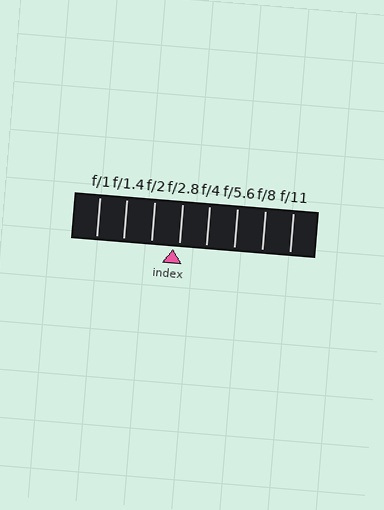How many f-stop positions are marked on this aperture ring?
There are 8 f-stop positions marked.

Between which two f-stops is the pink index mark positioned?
The index mark is between f/2 and f/2.8.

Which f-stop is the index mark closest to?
The index mark is closest to f/2.8.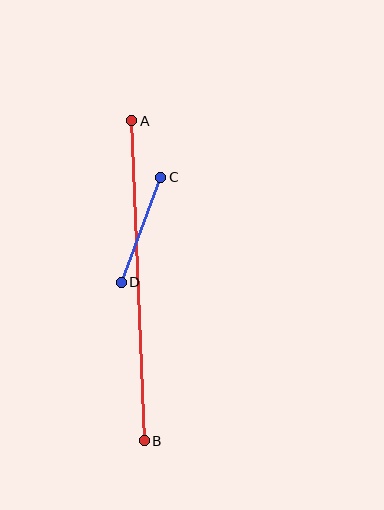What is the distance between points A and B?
The distance is approximately 320 pixels.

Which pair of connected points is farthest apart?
Points A and B are farthest apart.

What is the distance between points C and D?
The distance is approximately 112 pixels.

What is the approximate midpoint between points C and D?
The midpoint is at approximately (141, 230) pixels.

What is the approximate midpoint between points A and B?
The midpoint is at approximately (138, 281) pixels.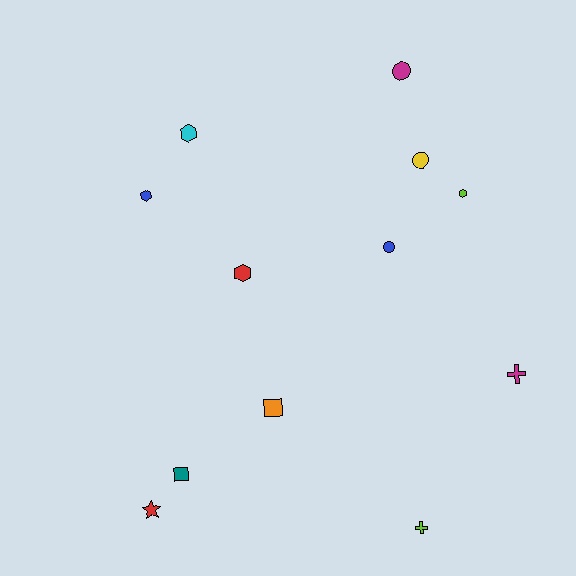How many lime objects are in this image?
There are 2 lime objects.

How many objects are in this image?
There are 12 objects.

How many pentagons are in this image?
There are no pentagons.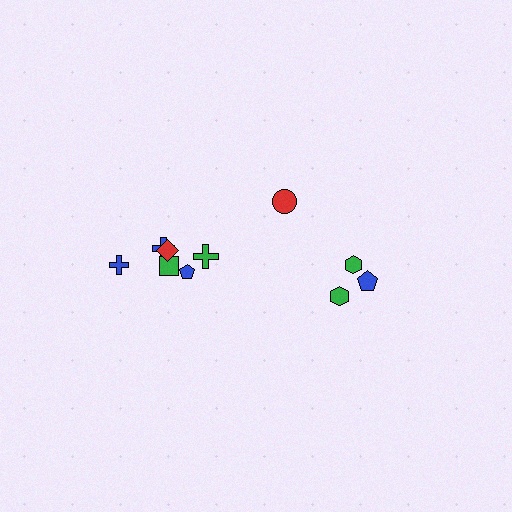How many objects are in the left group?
There are 6 objects.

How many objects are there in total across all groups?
There are 10 objects.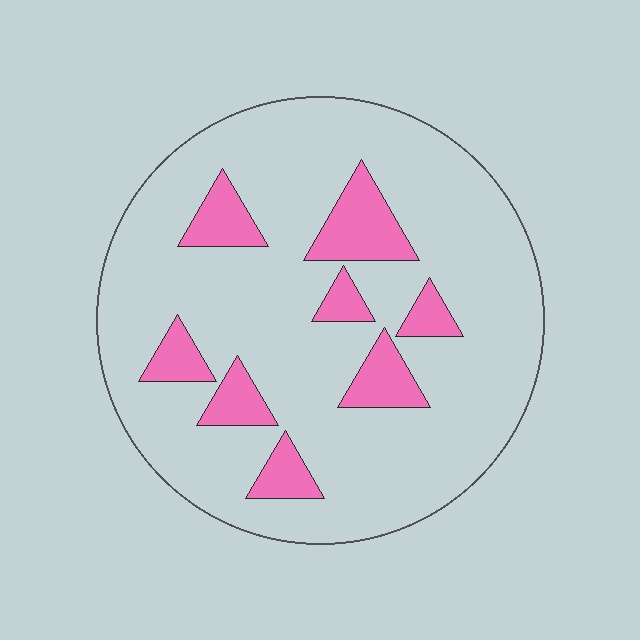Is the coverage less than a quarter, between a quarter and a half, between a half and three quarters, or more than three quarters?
Less than a quarter.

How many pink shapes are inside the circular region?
8.